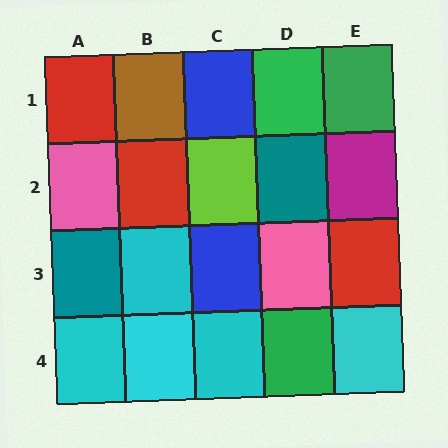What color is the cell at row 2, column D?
Teal.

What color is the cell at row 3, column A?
Teal.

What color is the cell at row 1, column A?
Red.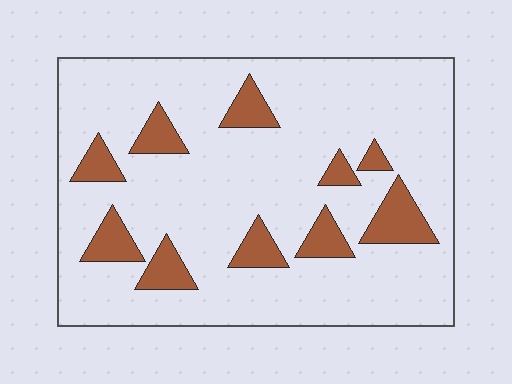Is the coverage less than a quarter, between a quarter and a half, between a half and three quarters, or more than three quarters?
Less than a quarter.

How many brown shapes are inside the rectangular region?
10.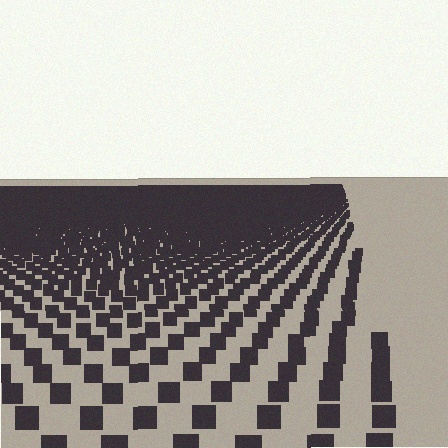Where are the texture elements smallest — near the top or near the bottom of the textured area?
Near the top.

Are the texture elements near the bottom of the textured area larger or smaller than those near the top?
Larger. Near the bottom, elements are closer to the viewer and appear at a bigger on-screen size.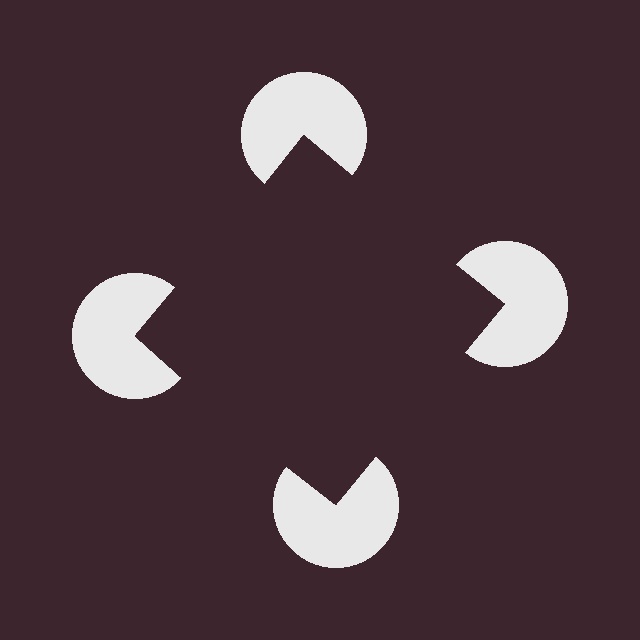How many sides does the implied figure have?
4 sides.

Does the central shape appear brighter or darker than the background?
It typically appears slightly darker than the background, even though no actual brightness change is drawn.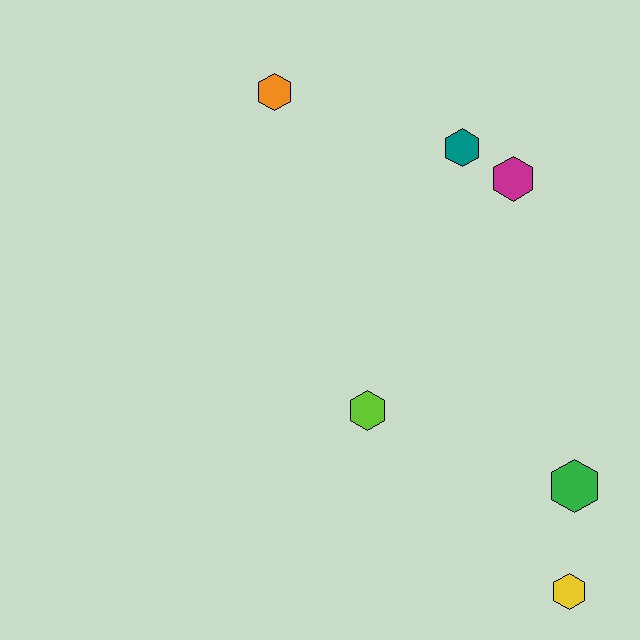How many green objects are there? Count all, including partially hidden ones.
There is 1 green object.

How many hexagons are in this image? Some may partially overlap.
There are 6 hexagons.